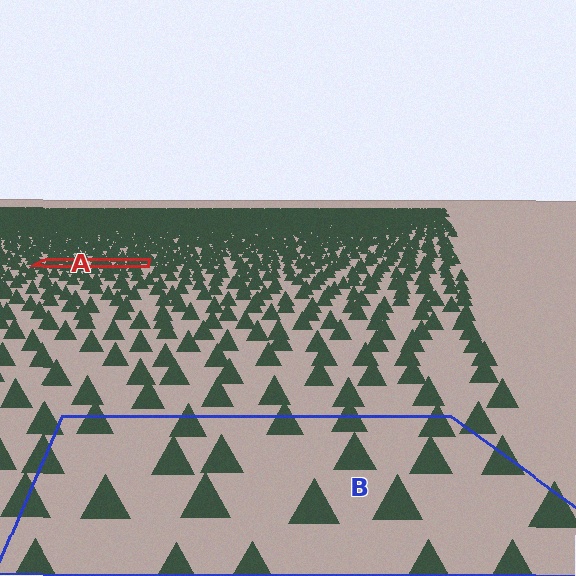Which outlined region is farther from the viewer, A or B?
Region A is farther from the viewer — the texture elements inside it appear smaller and more densely packed.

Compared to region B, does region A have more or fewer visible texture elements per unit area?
Region A has more texture elements per unit area — they are packed more densely because it is farther away.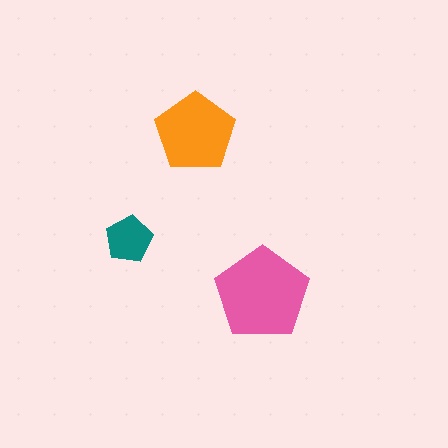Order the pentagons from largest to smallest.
the pink one, the orange one, the teal one.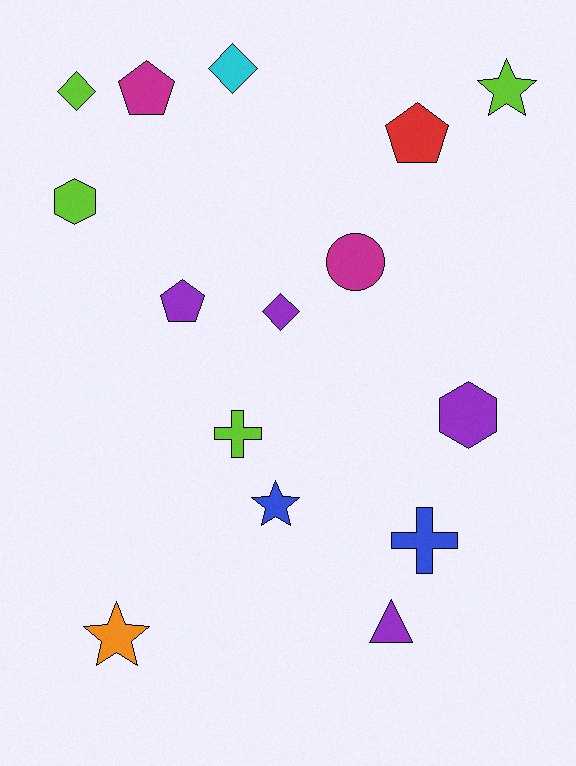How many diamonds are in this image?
There are 3 diamonds.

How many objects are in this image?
There are 15 objects.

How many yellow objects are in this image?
There are no yellow objects.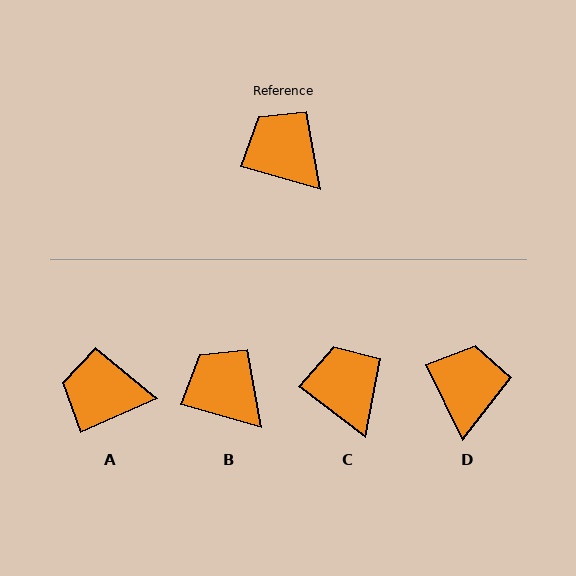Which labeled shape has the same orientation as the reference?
B.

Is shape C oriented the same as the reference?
No, it is off by about 21 degrees.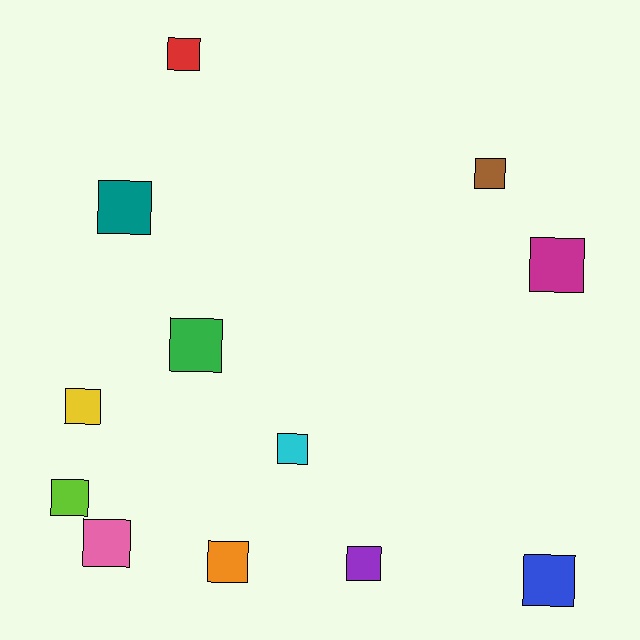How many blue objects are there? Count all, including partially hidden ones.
There is 1 blue object.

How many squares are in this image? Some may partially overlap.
There are 12 squares.